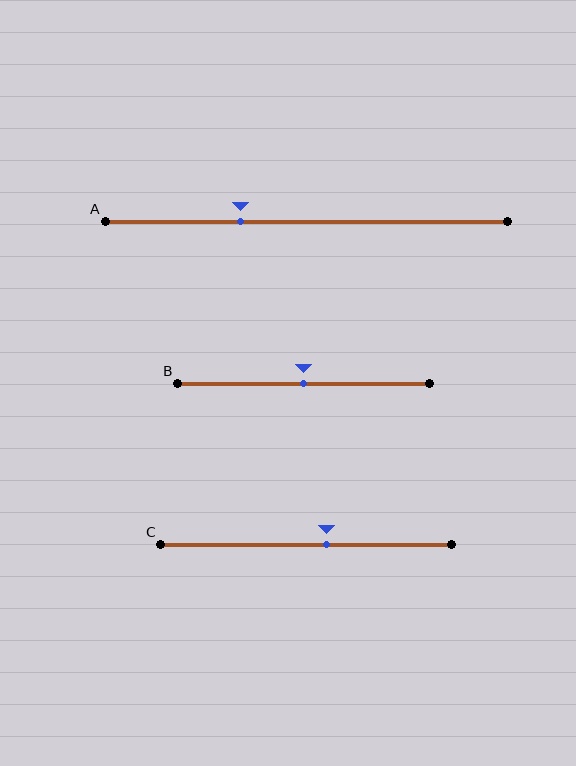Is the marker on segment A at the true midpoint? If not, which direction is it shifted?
No, the marker on segment A is shifted to the left by about 16% of the segment length.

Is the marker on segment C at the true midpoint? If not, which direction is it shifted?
No, the marker on segment C is shifted to the right by about 7% of the segment length.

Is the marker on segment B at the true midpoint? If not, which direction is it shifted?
Yes, the marker on segment B is at the true midpoint.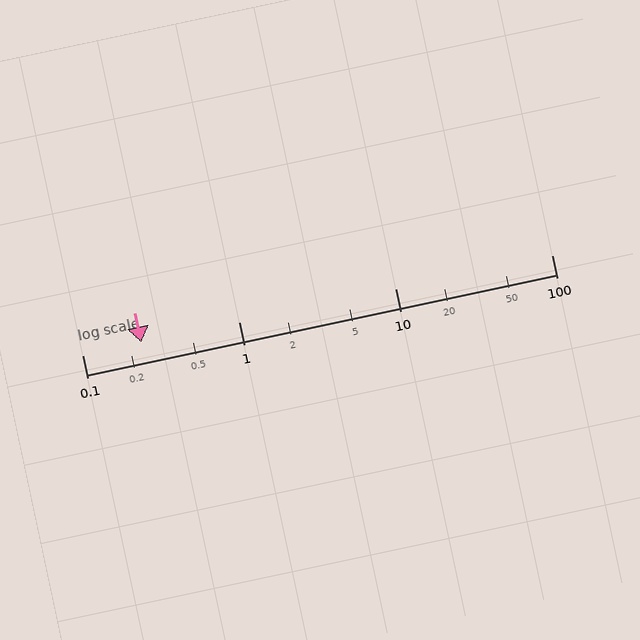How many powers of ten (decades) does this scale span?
The scale spans 3 decades, from 0.1 to 100.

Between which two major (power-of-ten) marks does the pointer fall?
The pointer is between 0.1 and 1.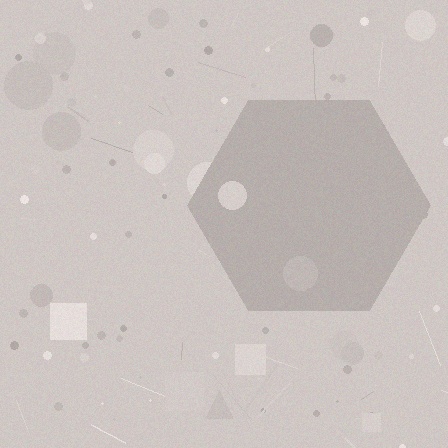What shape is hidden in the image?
A hexagon is hidden in the image.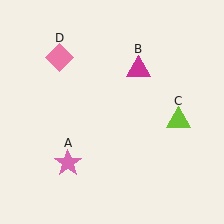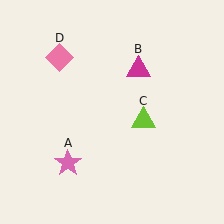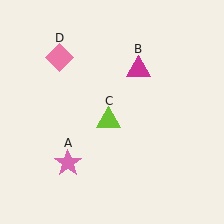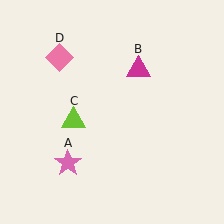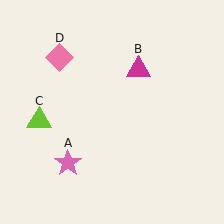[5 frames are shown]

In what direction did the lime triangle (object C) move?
The lime triangle (object C) moved left.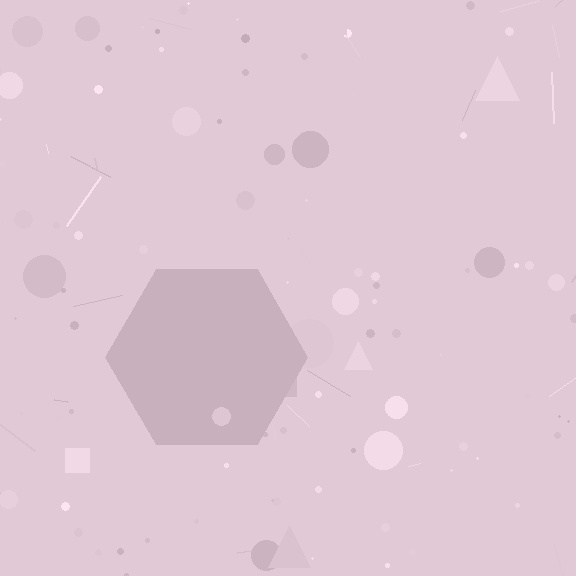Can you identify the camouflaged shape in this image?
The camouflaged shape is a hexagon.